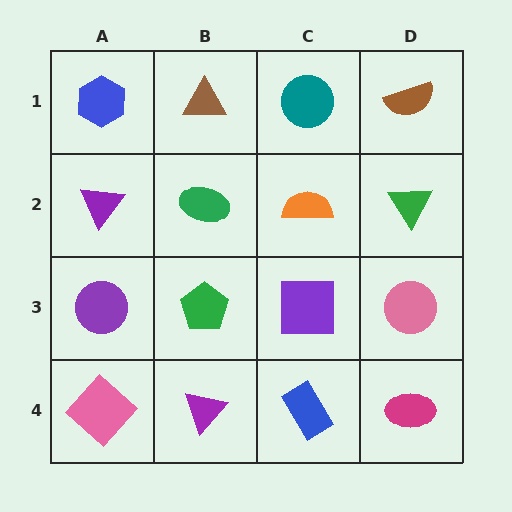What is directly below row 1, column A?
A purple triangle.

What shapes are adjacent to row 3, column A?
A purple triangle (row 2, column A), a pink diamond (row 4, column A), a green pentagon (row 3, column B).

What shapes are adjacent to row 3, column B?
A green ellipse (row 2, column B), a purple triangle (row 4, column B), a purple circle (row 3, column A), a purple square (row 3, column C).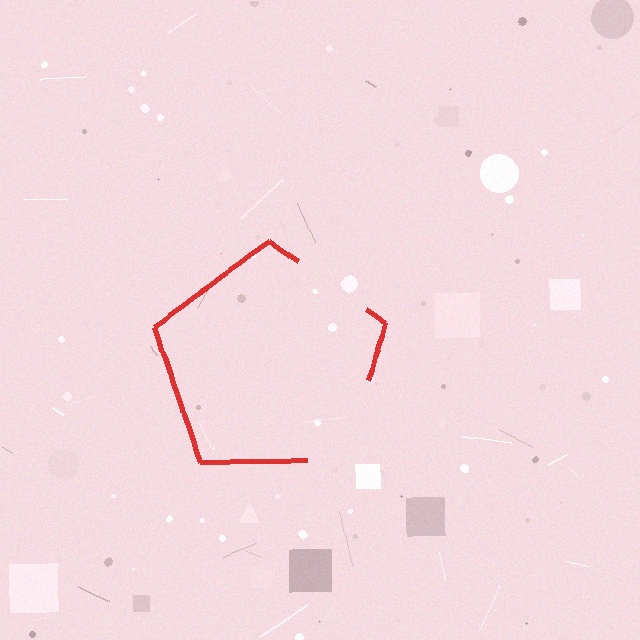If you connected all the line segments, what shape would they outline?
They would outline a pentagon.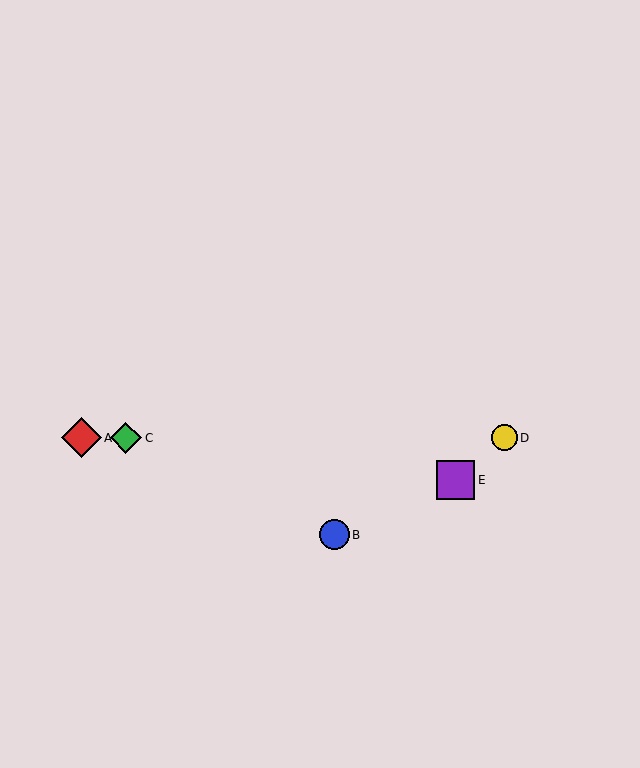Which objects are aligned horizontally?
Objects A, C, D are aligned horizontally.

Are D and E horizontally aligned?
No, D is at y≈438 and E is at y≈480.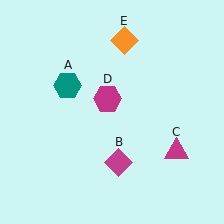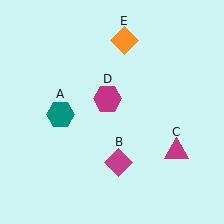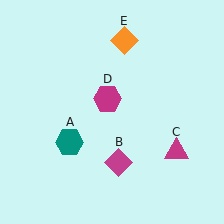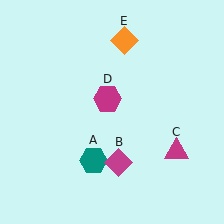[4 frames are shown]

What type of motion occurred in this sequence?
The teal hexagon (object A) rotated counterclockwise around the center of the scene.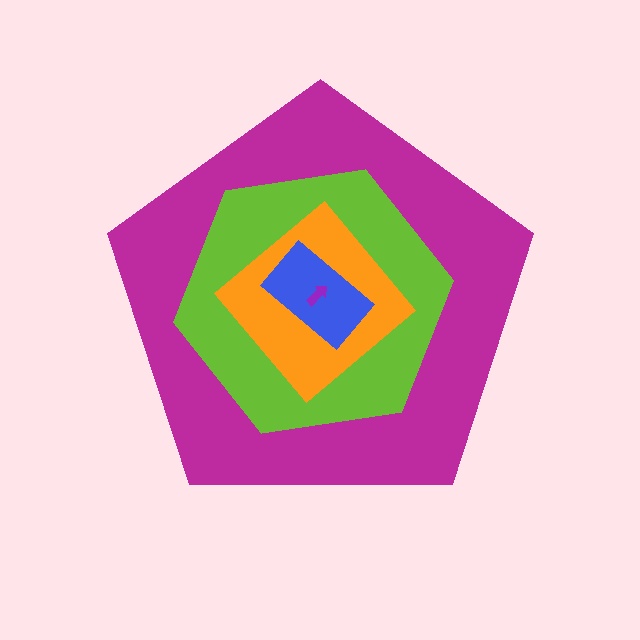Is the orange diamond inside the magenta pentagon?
Yes.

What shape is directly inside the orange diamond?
The blue rectangle.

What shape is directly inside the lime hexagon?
The orange diamond.